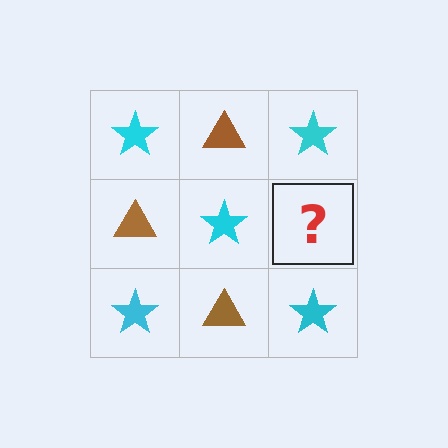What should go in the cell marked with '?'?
The missing cell should contain a brown triangle.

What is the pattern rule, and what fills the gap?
The rule is that it alternates cyan star and brown triangle in a checkerboard pattern. The gap should be filled with a brown triangle.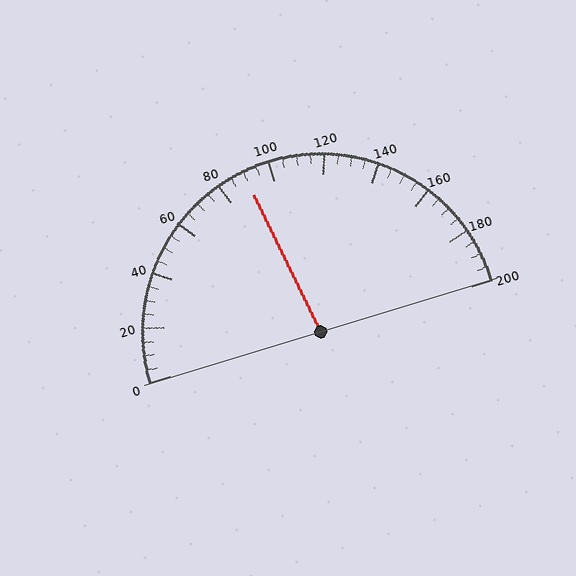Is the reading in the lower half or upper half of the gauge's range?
The reading is in the lower half of the range (0 to 200).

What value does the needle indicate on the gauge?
The needle indicates approximately 90.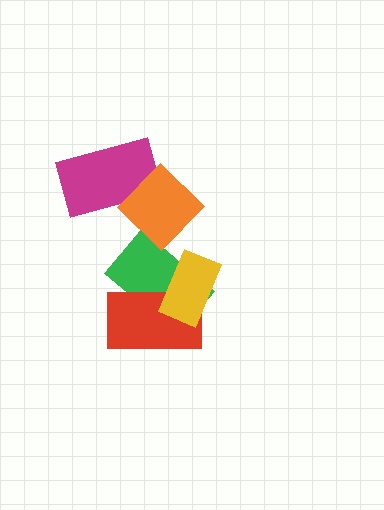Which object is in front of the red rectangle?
The yellow rectangle is in front of the red rectangle.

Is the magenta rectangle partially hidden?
Yes, it is partially covered by another shape.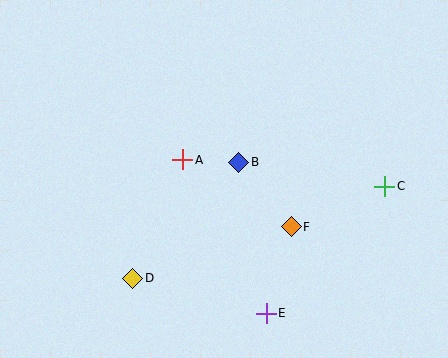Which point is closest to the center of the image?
Point B at (239, 162) is closest to the center.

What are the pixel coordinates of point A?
Point A is at (183, 160).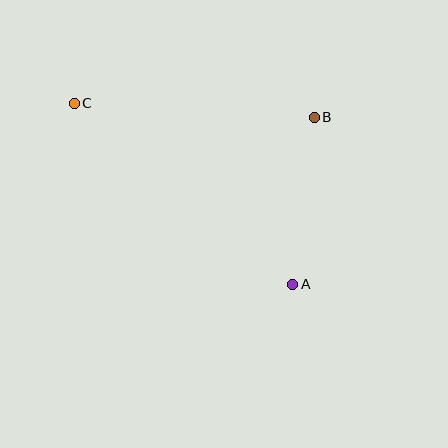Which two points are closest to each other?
Points A and B are closest to each other.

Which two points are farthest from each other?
Points A and C are farthest from each other.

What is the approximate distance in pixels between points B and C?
The distance between B and C is approximately 240 pixels.